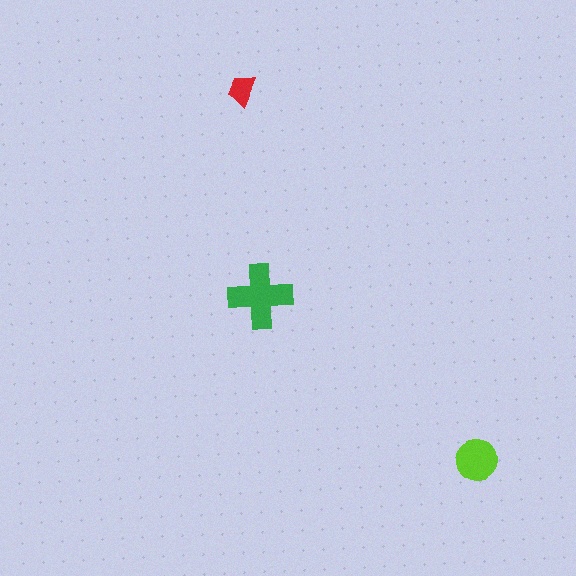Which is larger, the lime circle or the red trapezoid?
The lime circle.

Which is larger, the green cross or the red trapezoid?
The green cross.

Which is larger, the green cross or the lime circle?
The green cross.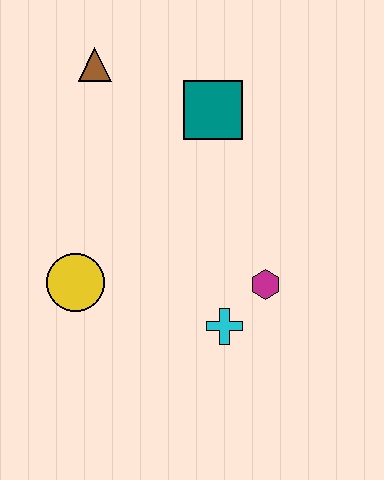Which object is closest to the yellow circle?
The cyan cross is closest to the yellow circle.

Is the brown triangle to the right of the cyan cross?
No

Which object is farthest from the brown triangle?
The cyan cross is farthest from the brown triangle.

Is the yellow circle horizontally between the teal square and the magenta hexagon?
No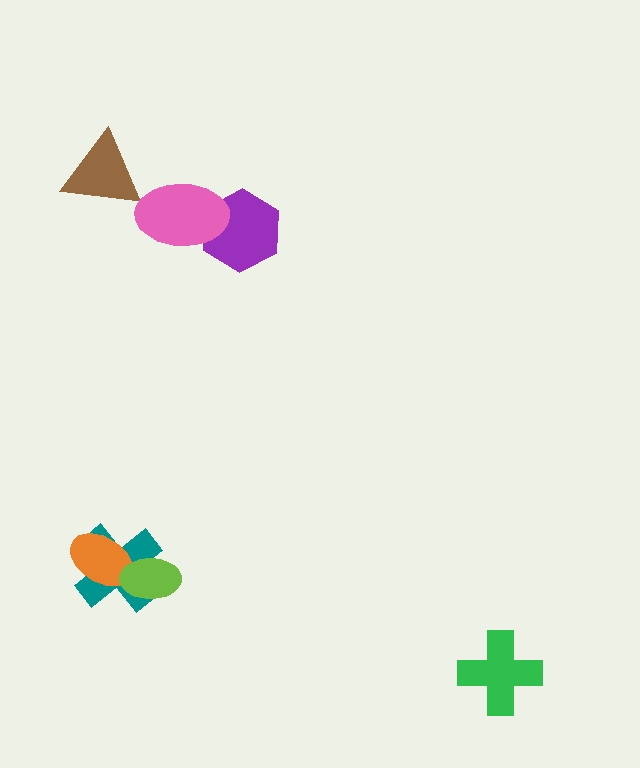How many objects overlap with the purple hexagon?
1 object overlaps with the purple hexagon.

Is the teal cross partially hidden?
Yes, it is partially covered by another shape.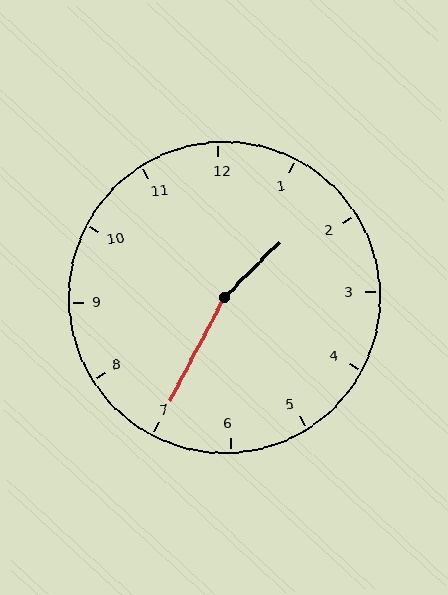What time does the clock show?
1:35.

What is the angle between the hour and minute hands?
Approximately 162 degrees.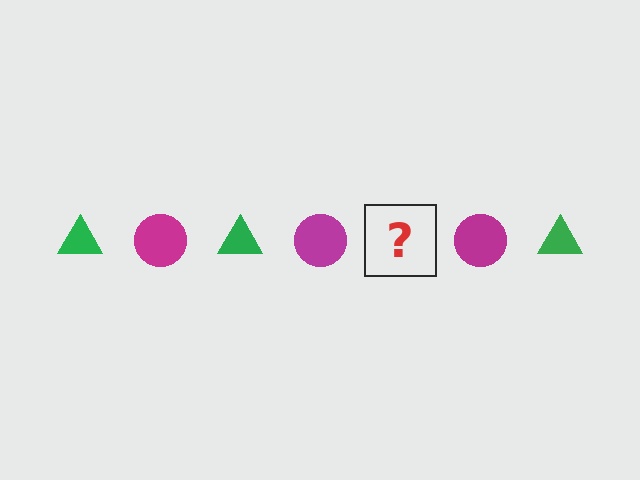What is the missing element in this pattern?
The missing element is a green triangle.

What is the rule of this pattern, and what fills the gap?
The rule is that the pattern alternates between green triangle and magenta circle. The gap should be filled with a green triangle.